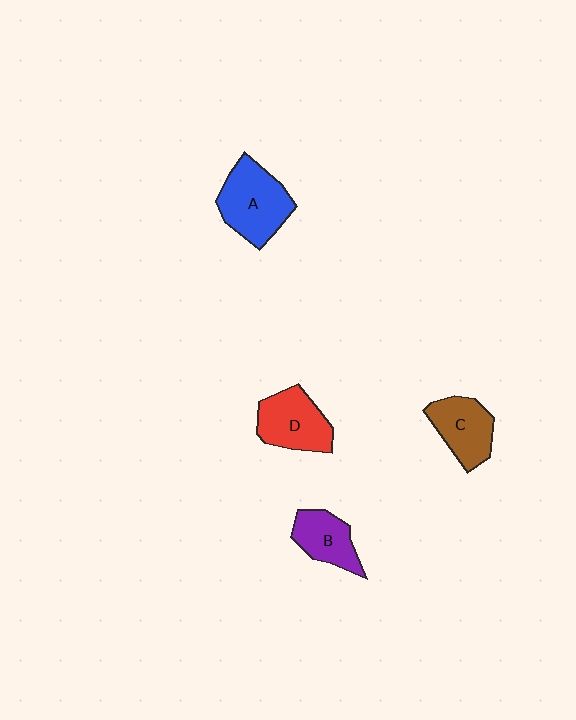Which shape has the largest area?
Shape A (blue).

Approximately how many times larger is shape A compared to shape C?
Approximately 1.3 times.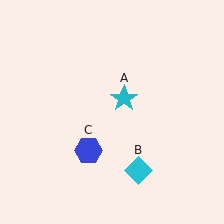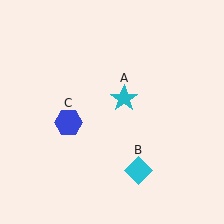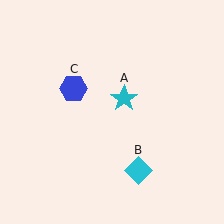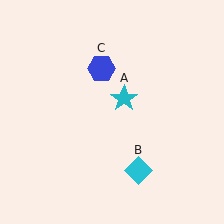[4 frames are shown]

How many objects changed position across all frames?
1 object changed position: blue hexagon (object C).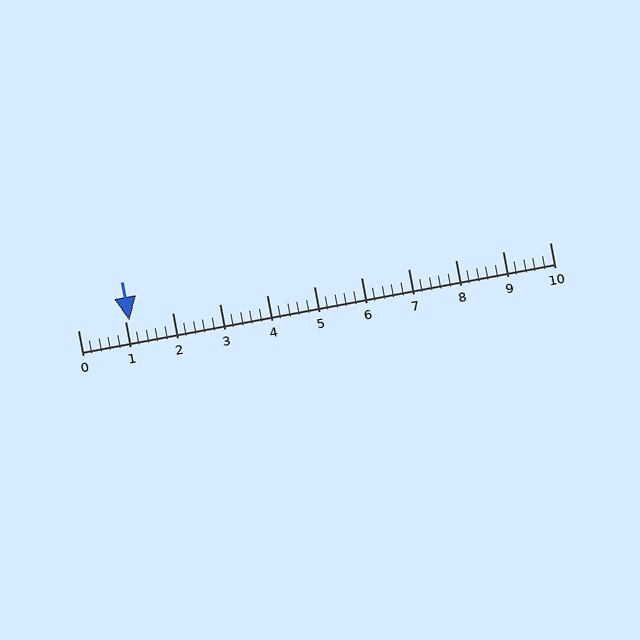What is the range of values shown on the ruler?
The ruler shows values from 0 to 10.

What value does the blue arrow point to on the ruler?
The blue arrow points to approximately 1.1.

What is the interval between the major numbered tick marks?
The major tick marks are spaced 1 units apart.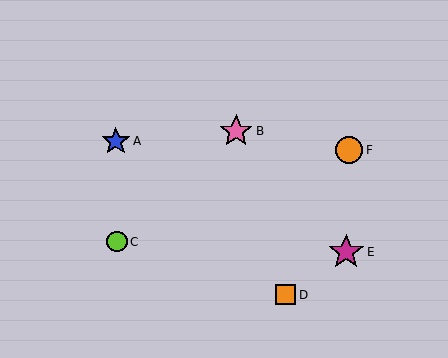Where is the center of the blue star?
The center of the blue star is at (116, 141).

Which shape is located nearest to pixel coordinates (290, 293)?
The orange square (labeled D) at (286, 295) is nearest to that location.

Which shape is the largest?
The magenta star (labeled E) is the largest.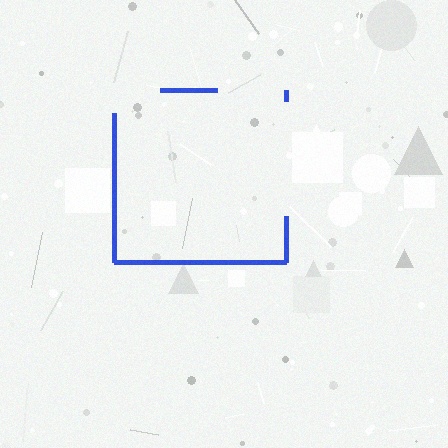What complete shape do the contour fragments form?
The contour fragments form a square.